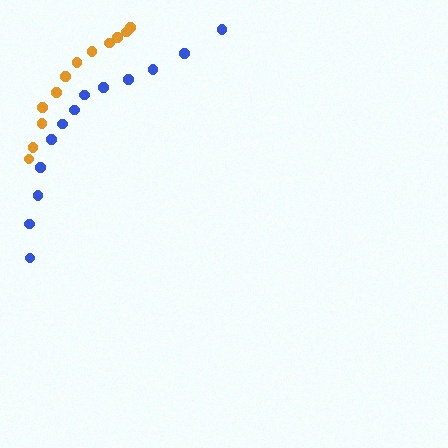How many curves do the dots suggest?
There are 2 distinct paths.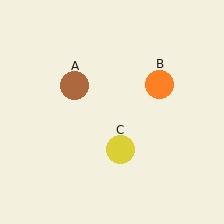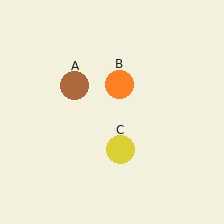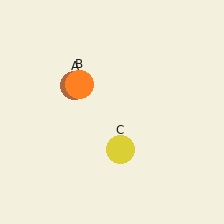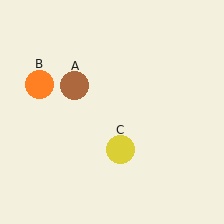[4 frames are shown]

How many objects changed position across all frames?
1 object changed position: orange circle (object B).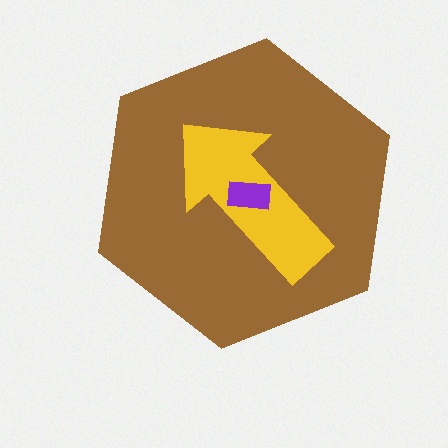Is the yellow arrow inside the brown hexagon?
Yes.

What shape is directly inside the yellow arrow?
The purple rectangle.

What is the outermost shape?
The brown hexagon.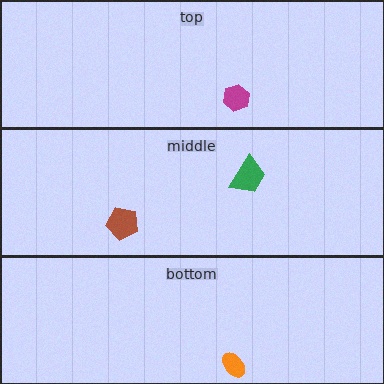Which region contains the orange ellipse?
The bottom region.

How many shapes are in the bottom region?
1.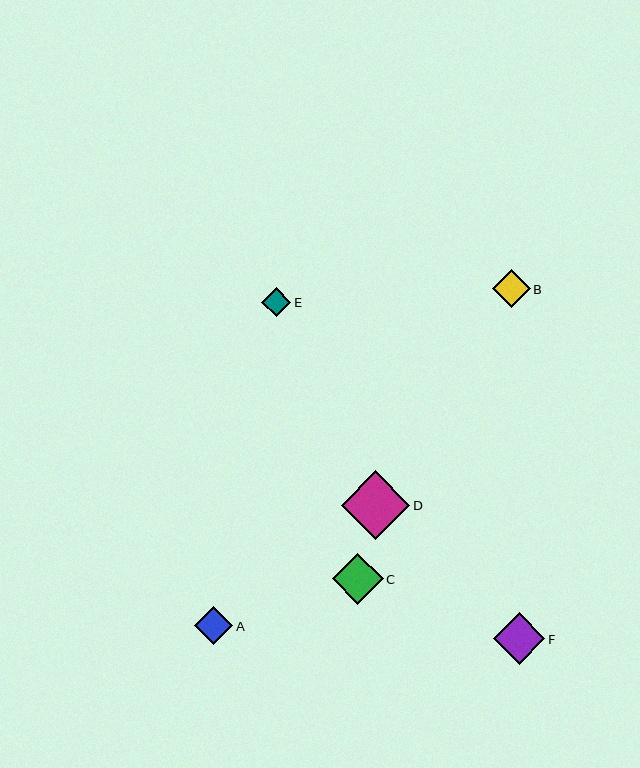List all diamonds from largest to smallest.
From largest to smallest: D, F, C, B, A, E.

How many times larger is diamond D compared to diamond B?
Diamond D is approximately 1.8 times the size of diamond B.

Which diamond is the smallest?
Diamond E is the smallest with a size of approximately 29 pixels.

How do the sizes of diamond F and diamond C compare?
Diamond F and diamond C are approximately the same size.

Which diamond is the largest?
Diamond D is the largest with a size of approximately 69 pixels.